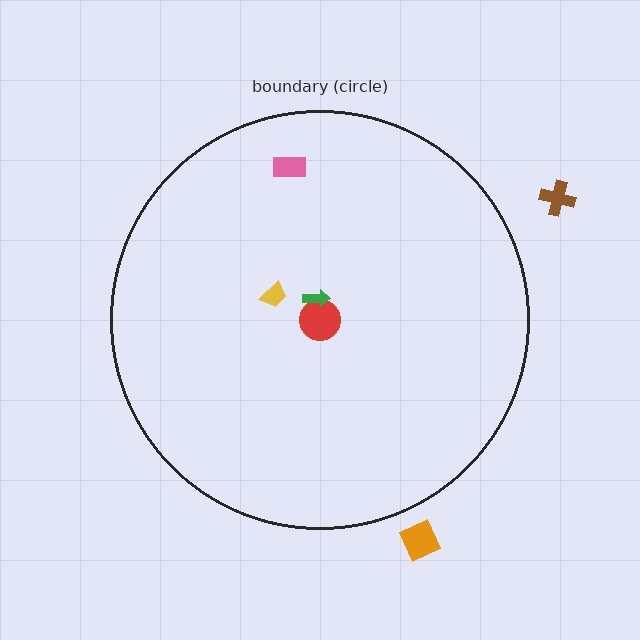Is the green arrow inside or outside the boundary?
Inside.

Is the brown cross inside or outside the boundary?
Outside.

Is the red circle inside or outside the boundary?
Inside.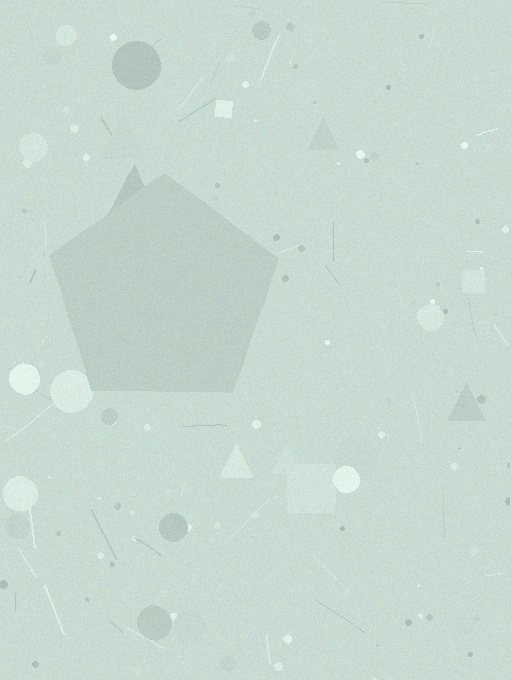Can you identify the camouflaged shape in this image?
The camouflaged shape is a pentagon.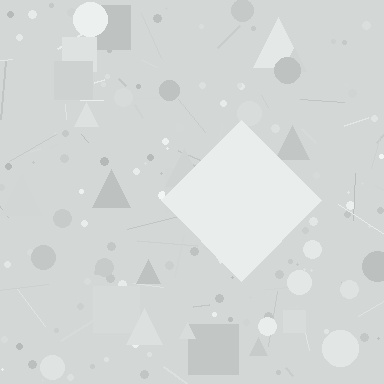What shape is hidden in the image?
A diamond is hidden in the image.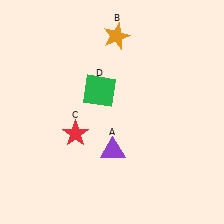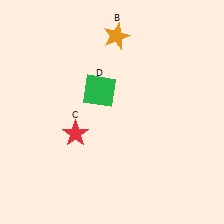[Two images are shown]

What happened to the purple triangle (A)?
The purple triangle (A) was removed in Image 2. It was in the bottom-right area of Image 1.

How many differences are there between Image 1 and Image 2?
There is 1 difference between the two images.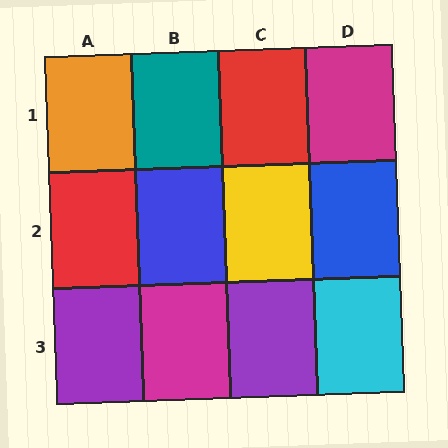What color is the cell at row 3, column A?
Purple.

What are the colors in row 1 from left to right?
Orange, teal, red, magenta.